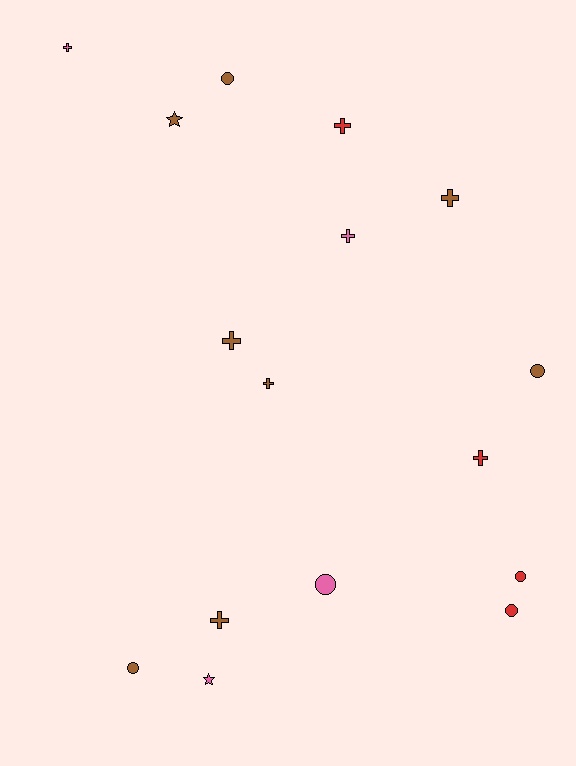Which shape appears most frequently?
Cross, with 8 objects.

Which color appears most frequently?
Brown, with 8 objects.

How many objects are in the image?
There are 16 objects.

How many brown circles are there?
There are 3 brown circles.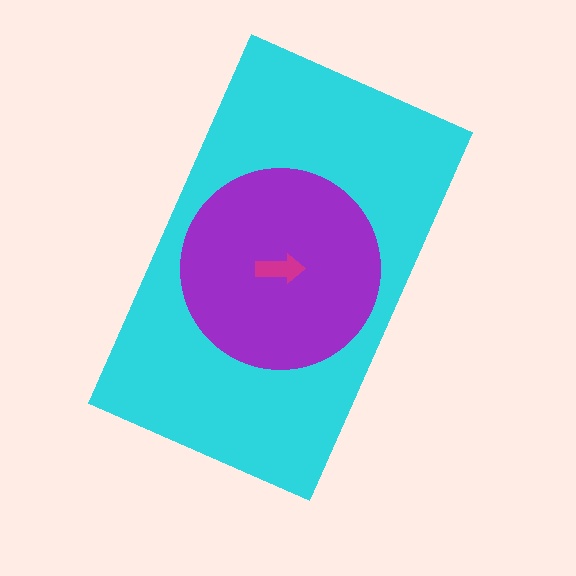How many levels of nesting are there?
3.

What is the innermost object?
The magenta arrow.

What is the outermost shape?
The cyan rectangle.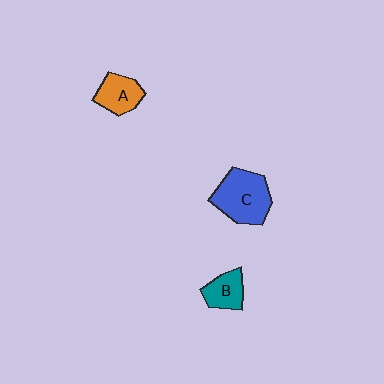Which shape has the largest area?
Shape C (blue).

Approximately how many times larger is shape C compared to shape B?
Approximately 1.9 times.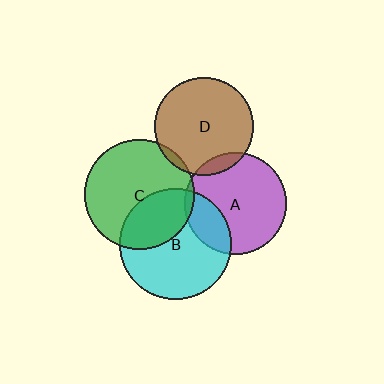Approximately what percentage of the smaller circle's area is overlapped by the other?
Approximately 25%.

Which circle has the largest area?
Circle B (cyan).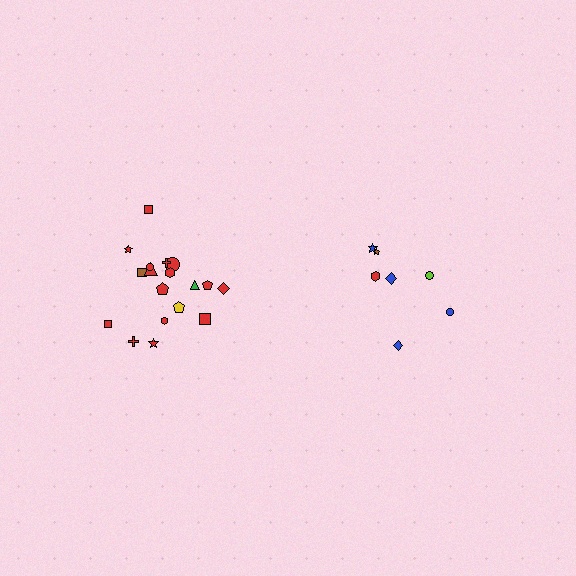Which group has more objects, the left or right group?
The left group.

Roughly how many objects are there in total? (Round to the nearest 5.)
Roughly 25 objects in total.